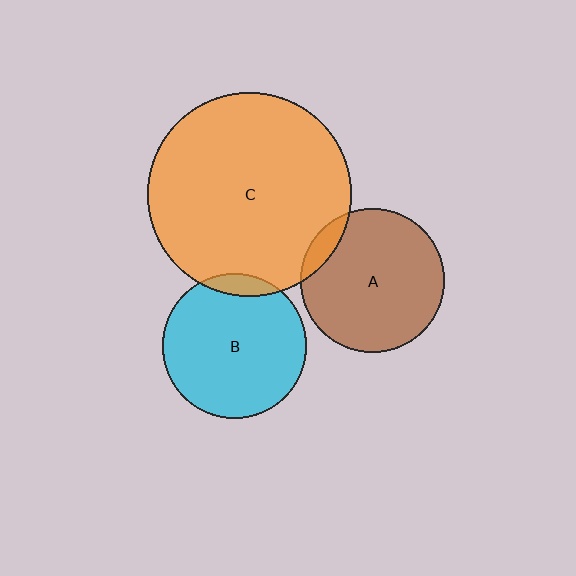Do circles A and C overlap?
Yes.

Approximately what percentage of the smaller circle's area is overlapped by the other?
Approximately 10%.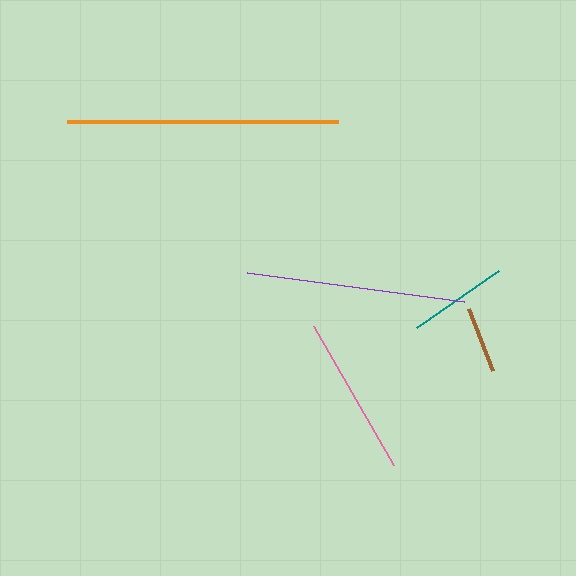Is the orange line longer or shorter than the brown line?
The orange line is longer than the brown line.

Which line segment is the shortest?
The brown line is the shortest at approximately 66 pixels.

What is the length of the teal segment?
The teal segment is approximately 99 pixels long.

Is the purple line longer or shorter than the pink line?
The purple line is longer than the pink line.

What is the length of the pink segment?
The pink segment is approximately 161 pixels long.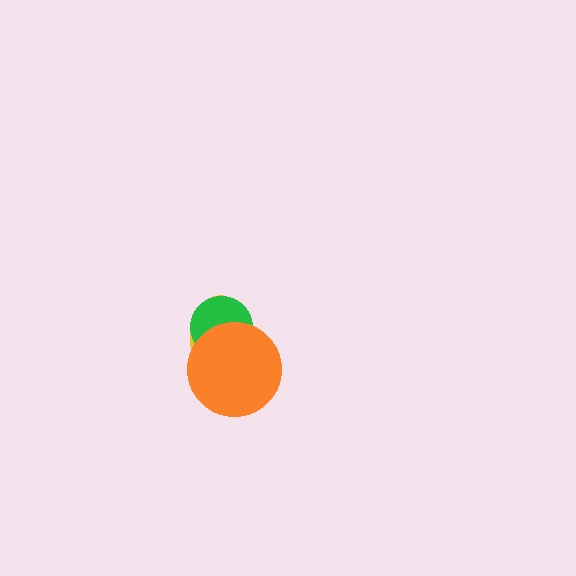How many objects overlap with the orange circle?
2 objects overlap with the orange circle.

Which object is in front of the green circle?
The orange circle is in front of the green circle.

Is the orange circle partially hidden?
No, no other shape covers it.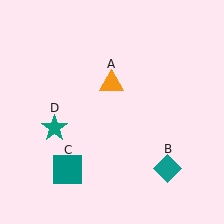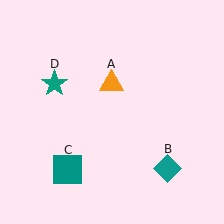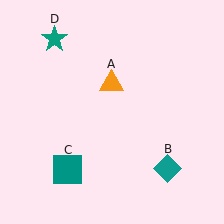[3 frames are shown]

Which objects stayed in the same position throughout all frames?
Orange triangle (object A) and teal diamond (object B) and teal square (object C) remained stationary.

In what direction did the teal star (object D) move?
The teal star (object D) moved up.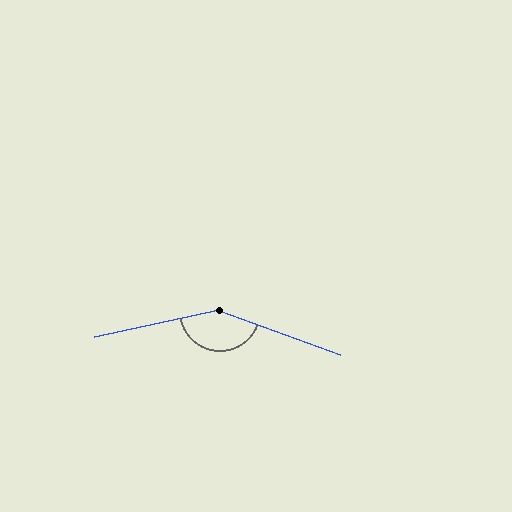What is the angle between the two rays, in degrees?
Approximately 148 degrees.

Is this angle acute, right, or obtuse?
It is obtuse.